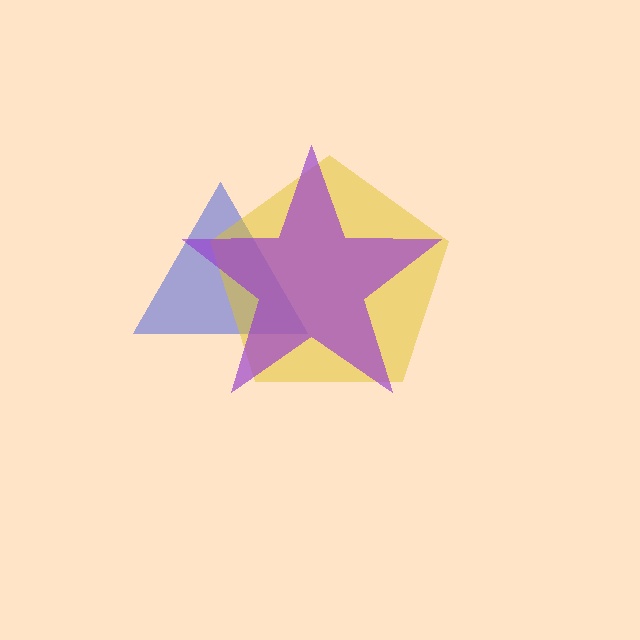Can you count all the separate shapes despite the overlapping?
Yes, there are 3 separate shapes.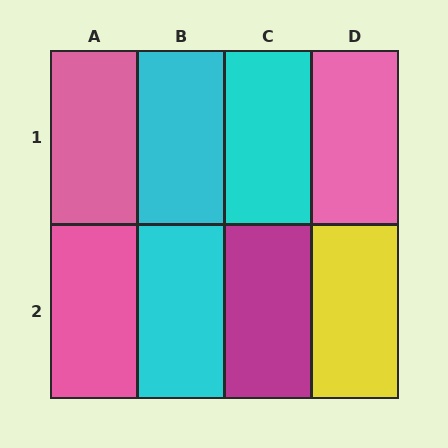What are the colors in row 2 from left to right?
Pink, cyan, magenta, yellow.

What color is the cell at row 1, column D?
Pink.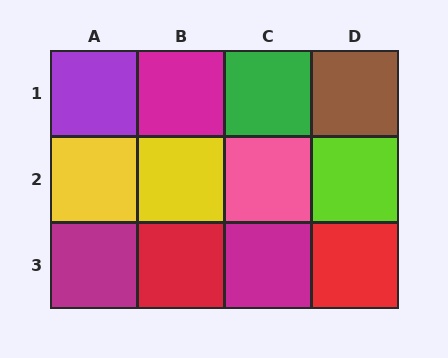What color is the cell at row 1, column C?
Green.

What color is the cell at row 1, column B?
Magenta.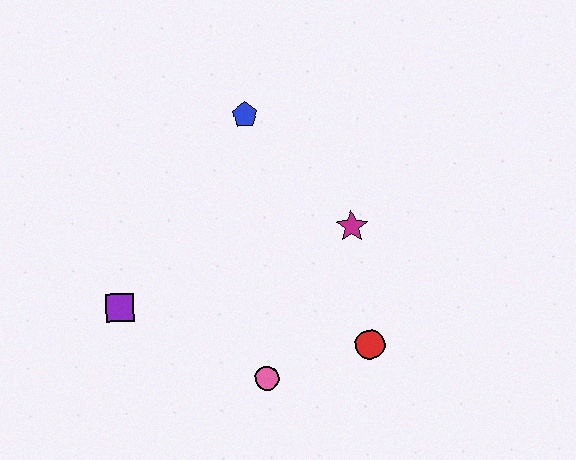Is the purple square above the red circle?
Yes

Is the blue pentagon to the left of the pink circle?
Yes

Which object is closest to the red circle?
The pink circle is closest to the red circle.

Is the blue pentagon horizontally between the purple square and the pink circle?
Yes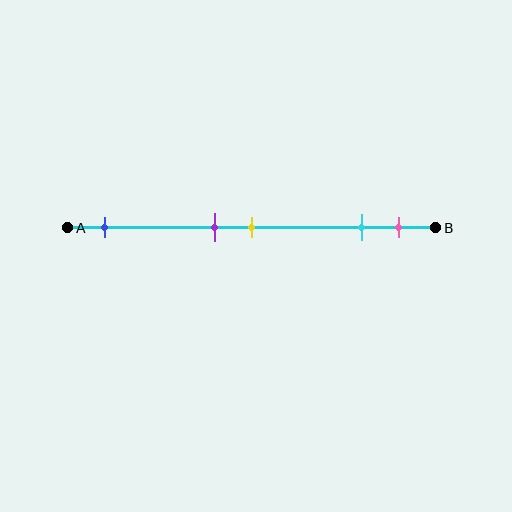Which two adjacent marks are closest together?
The purple and yellow marks are the closest adjacent pair.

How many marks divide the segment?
There are 5 marks dividing the segment.